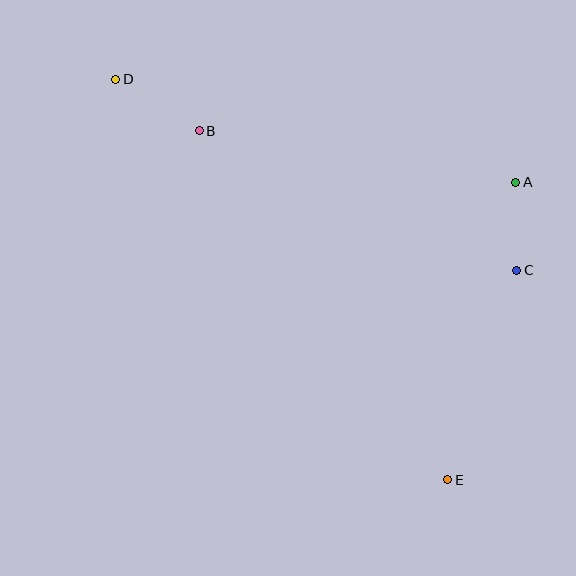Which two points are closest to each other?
Points A and C are closest to each other.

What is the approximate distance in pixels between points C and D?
The distance between C and D is approximately 444 pixels.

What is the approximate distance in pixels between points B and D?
The distance between B and D is approximately 98 pixels.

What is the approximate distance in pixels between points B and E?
The distance between B and E is approximately 429 pixels.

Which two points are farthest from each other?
Points D and E are farthest from each other.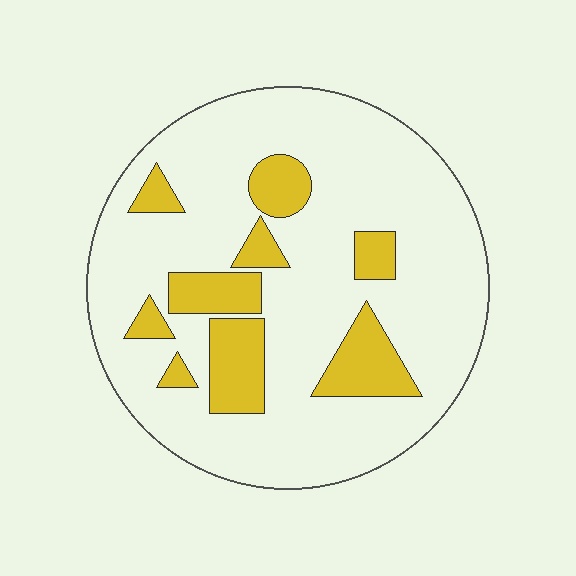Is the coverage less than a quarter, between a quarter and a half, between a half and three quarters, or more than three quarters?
Less than a quarter.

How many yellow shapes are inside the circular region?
9.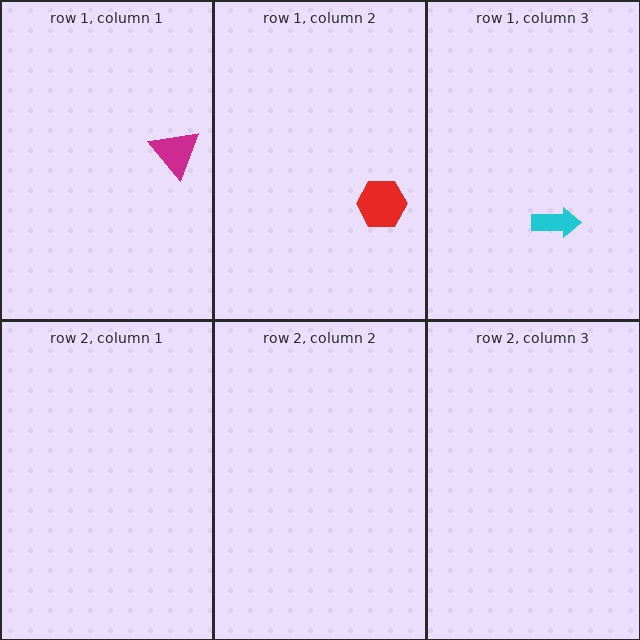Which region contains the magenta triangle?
The row 1, column 1 region.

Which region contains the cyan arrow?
The row 1, column 3 region.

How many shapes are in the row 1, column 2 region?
1.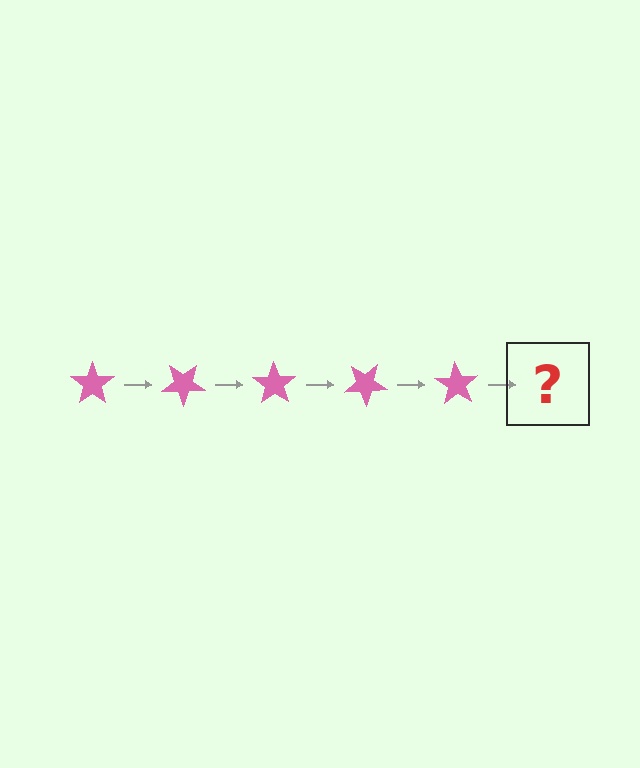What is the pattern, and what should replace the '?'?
The pattern is that the star rotates 35 degrees each step. The '?' should be a pink star rotated 175 degrees.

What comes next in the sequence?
The next element should be a pink star rotated 175 degrees.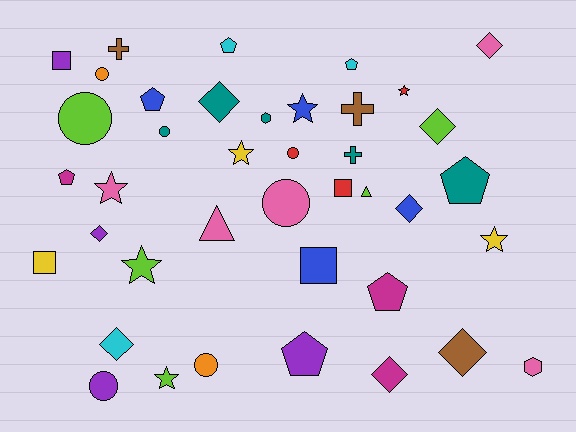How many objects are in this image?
There are 40 objects.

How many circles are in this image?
There are 7 circles.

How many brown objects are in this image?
There are 3 brown objects.